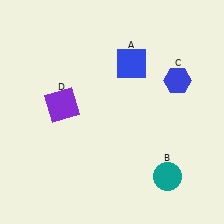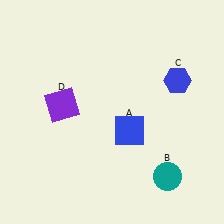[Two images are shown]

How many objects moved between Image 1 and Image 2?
1 object moved between the two images.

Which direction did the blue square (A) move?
The blue square (A) moved down.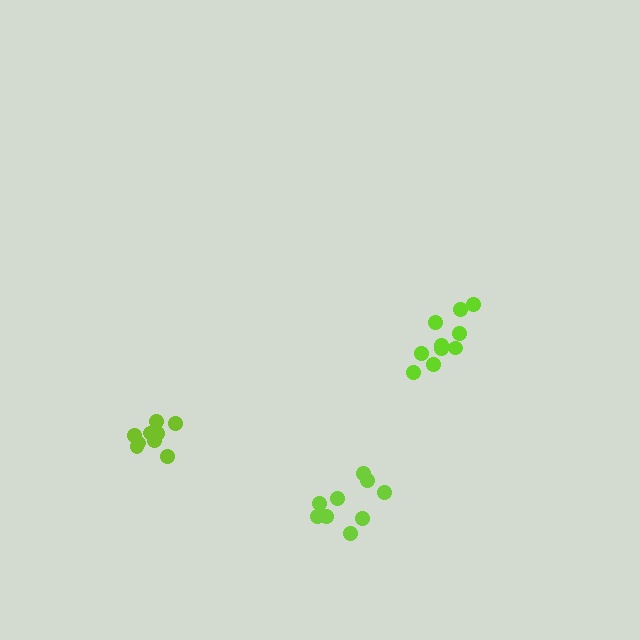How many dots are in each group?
Group 1: 9 dots, Group 2: 10 dots, Group 3: 9 dots (28 total).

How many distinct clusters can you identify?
There are 3 distinct clusters.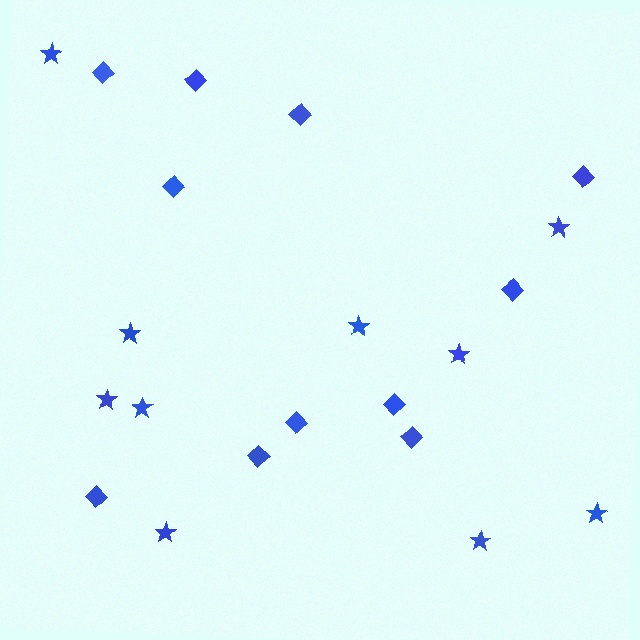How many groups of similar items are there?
There are 2 groups: one group of stars (10) and one group of diamonds (11).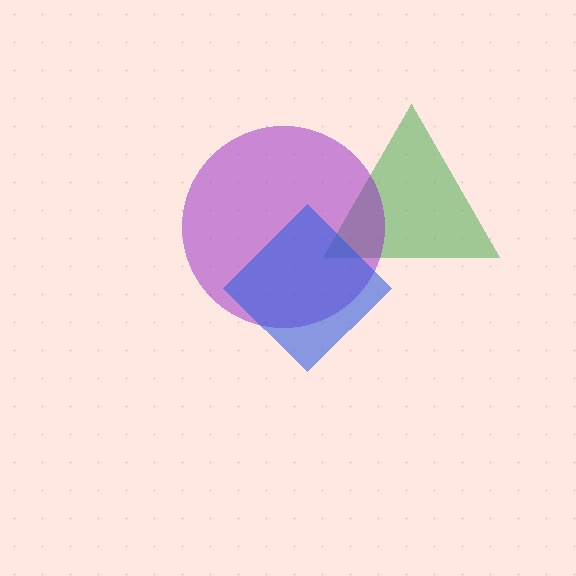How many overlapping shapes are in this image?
There are 3 overlapping shapes in the image.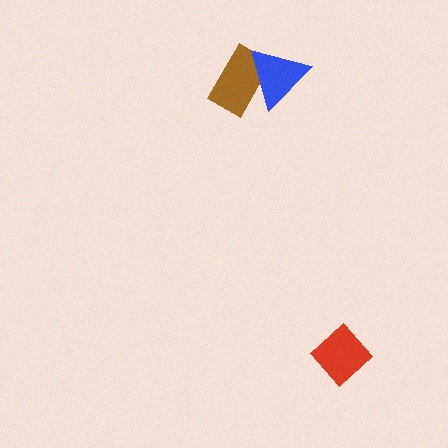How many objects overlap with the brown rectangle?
1 object overlaps with the brown rectangle.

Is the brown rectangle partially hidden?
Yes, it is partially covered by another shape.